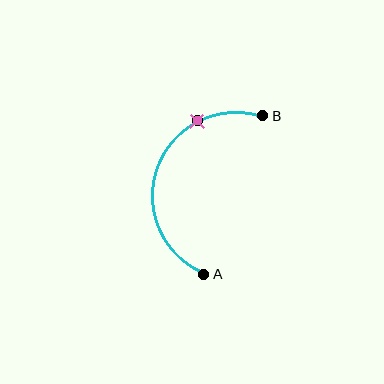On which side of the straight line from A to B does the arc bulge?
The arc bulges to the left of the straight line connecting A and B.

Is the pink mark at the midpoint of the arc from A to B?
No. The pink mark lies on the arc but is closer to endpoint B. The arc midpoint would be at the point on the curve equidistant along the arc from both A and B.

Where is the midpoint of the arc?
The arc midpoint is the point on the curve farthest from the straight line joining A and B. It sits to the left of that line.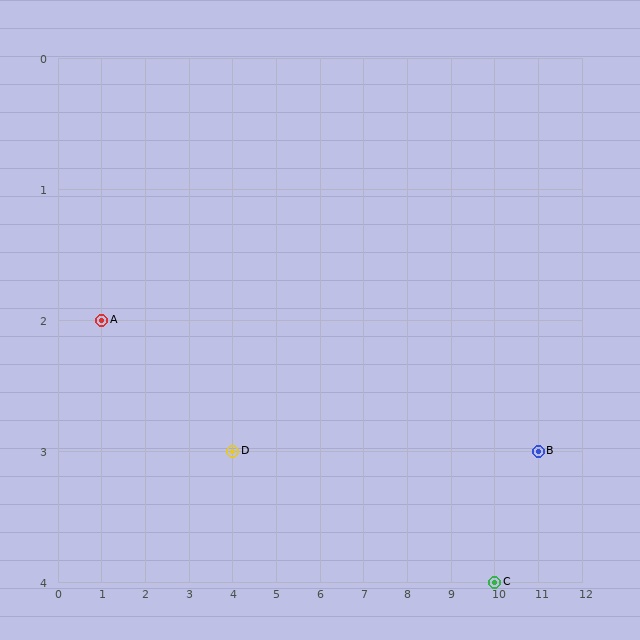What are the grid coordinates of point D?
Point D is at grid coordinates (4, 3).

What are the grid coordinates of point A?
Point A is at grid coordinates (1, 2).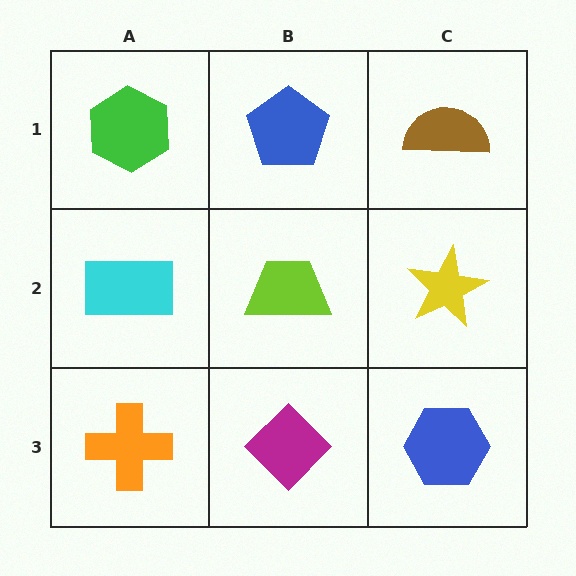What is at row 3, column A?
An orange cross.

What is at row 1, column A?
A green hexagon.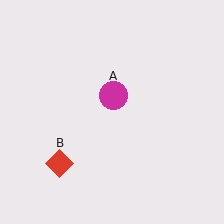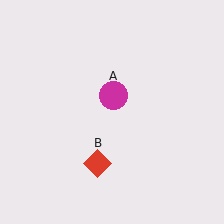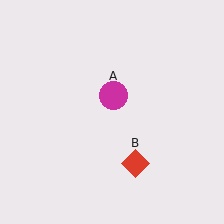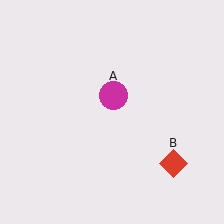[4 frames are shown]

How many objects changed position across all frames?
1 object changed position: red diamond (object B).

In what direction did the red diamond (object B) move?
The red diamond (object B) moved right.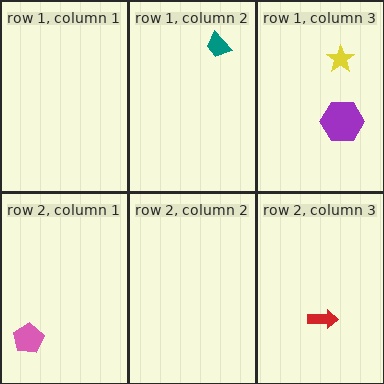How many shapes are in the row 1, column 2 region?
1.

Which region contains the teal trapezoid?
The row 1, column 2 region.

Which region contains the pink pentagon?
The row 2, column 1 region.